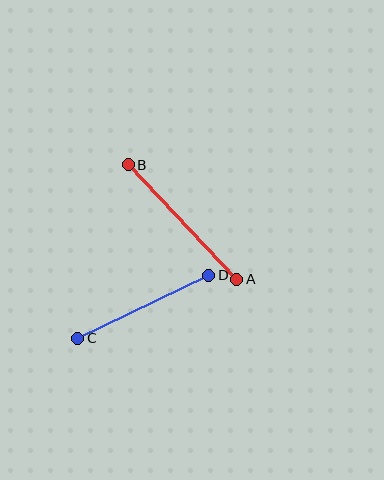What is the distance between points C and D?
The distance is approximately 145 pixels.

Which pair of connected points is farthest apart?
Points A and B are farthest apart.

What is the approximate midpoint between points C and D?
The midpoint is at approximately (143, 307) pixels.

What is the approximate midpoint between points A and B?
The midpoint is at approximately (182, 222) pixels.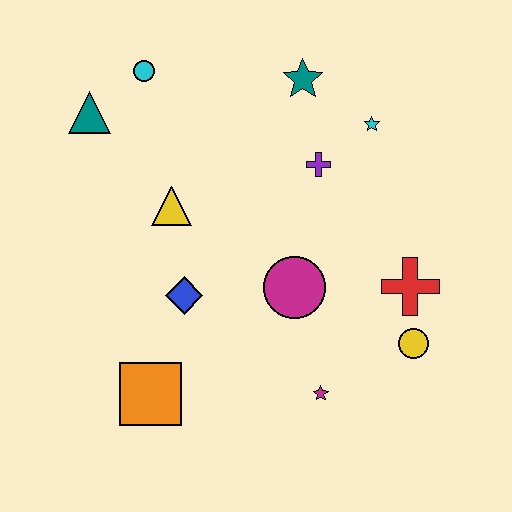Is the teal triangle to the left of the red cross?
Yes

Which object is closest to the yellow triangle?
The blue diamond is closest to the yellow triangle.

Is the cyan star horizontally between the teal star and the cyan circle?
No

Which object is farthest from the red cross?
The teal triangle is farthest from the red cross.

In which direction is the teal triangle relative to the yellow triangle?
The teal triangle is above the yellow triangle.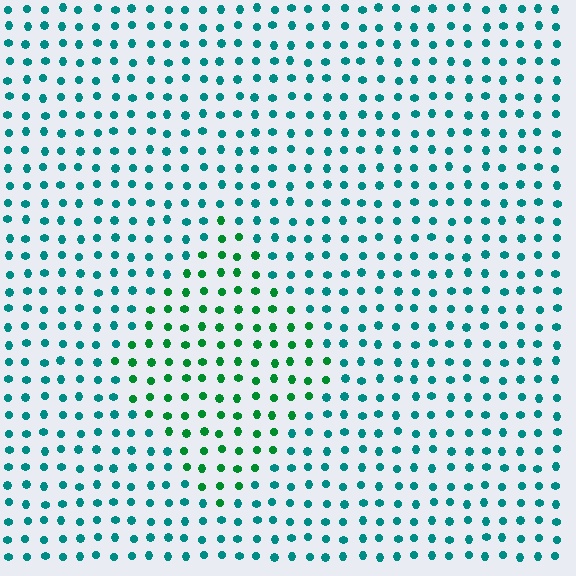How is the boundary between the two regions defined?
The boundary is defined purely by a slight shift in hue (about 39 degrees). Spacing, size, and orientation are identical on both sides.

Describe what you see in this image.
The image is filled with small teal elements in a uniform arrangement. A diamond-shaped region is visible where the elements are tinted to a slightly different hue, forming a subtle color boundary.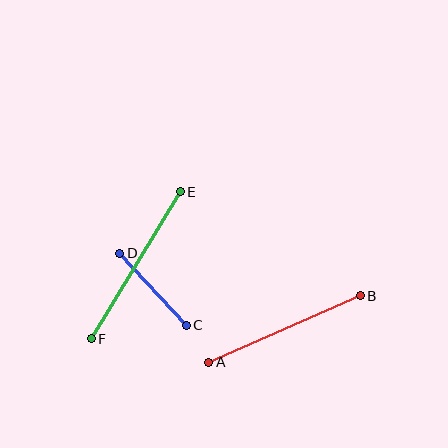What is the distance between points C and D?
The distance is approximately 98 pixels.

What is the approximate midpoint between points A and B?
The midpoint is at approximately (285, 329) pixels.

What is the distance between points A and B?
The distance is approximately 166 pixels.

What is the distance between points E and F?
The distance is approximately 172 pixels.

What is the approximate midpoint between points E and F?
The midpoint is at approximately (136, 265) pixels.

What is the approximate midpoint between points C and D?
The midpoint is at approximately (153, 289) pixels.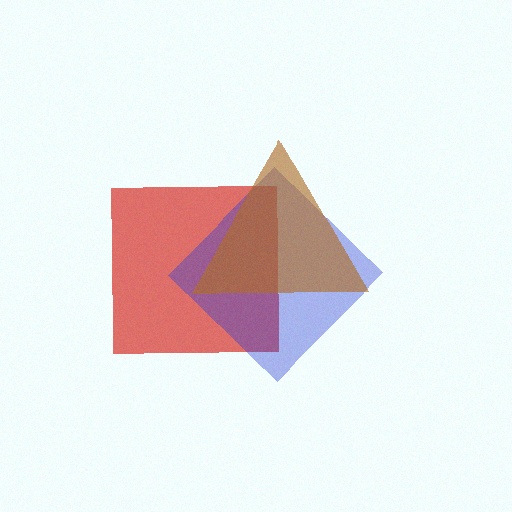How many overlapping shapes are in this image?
There are 3 overlapping shapes in the image.